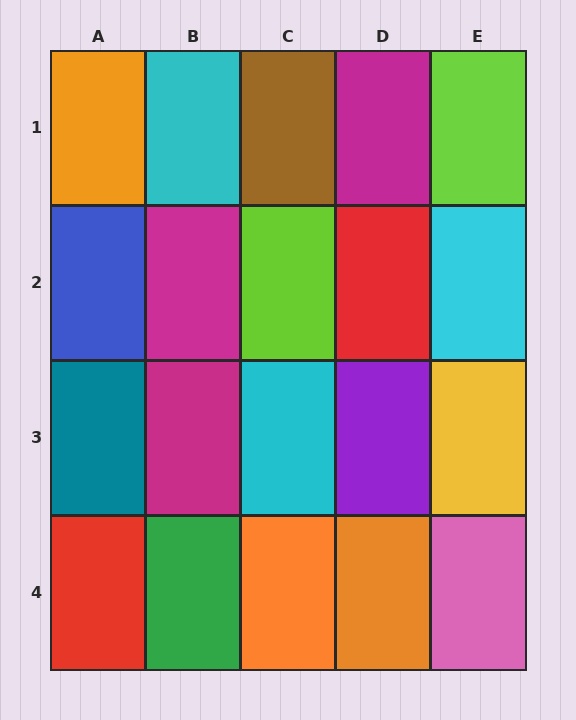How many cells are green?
1 cell is green.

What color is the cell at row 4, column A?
Red.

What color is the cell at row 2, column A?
Blue.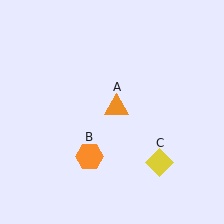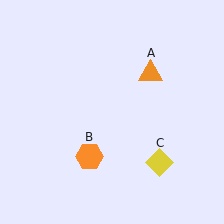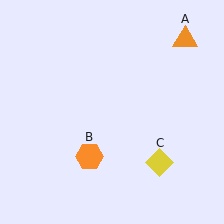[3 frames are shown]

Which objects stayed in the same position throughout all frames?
Orange hexagon (object B) and yellow diamond (object C) remained stationary.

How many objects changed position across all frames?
1 object changed position: orange triangle (object A).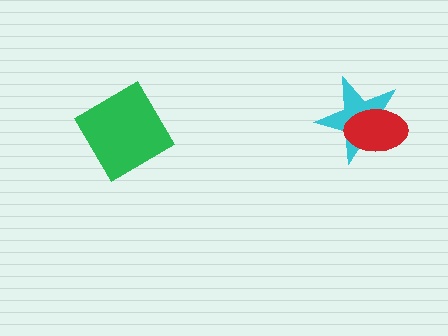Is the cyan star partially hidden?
Yes, it is partially covered by another shape.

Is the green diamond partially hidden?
No, no other shape covers it.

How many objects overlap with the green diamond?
0 objects overlap with the green diamond.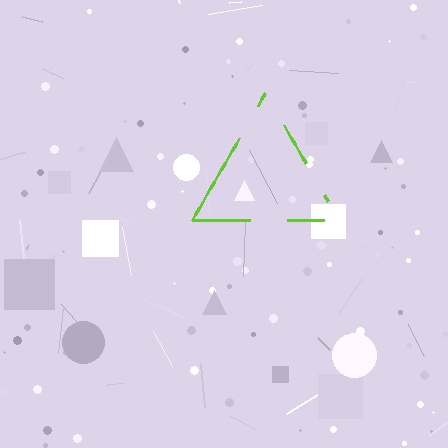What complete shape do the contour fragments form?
The contour fragments form a triangle.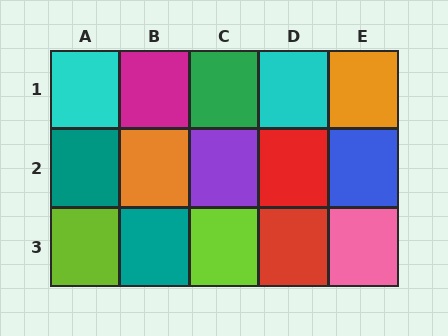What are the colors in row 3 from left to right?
Lime, teal, lime, red, pink.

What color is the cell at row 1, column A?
Cyan.